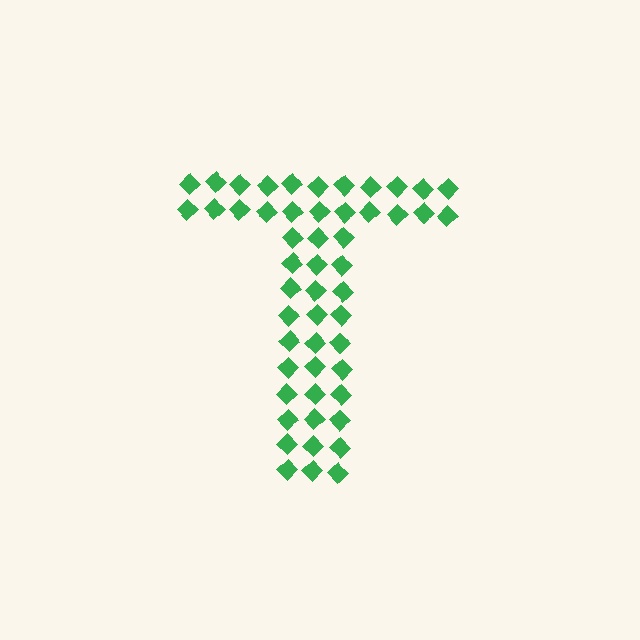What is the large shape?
The large shape is the letter T.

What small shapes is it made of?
It is made of small diamonds.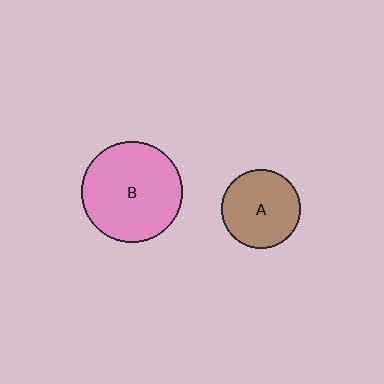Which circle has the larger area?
Circle B (pink).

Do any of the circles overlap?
No, none of the circles overlap.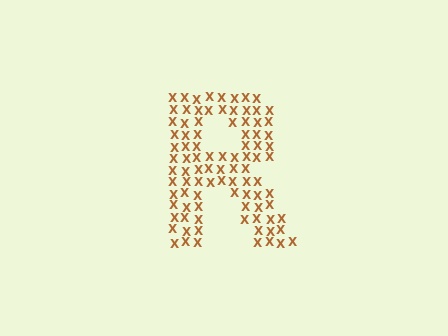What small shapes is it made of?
It is made of small letter X's.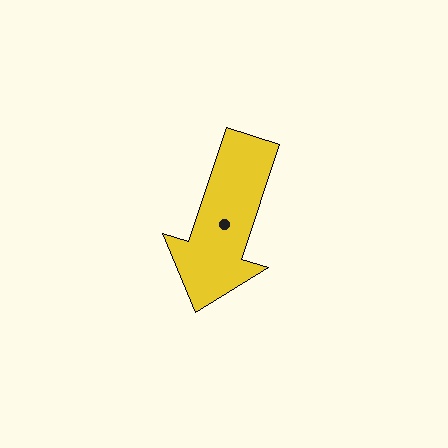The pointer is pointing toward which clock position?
Roughly 7 o'clock.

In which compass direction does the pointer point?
South.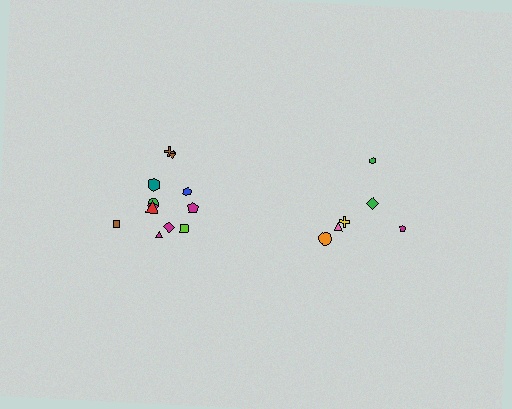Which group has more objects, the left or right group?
The left group.